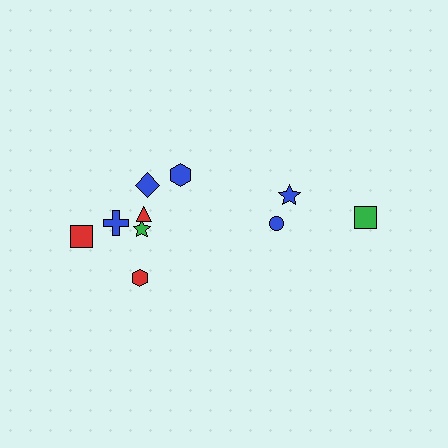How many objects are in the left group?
There are 7 objects.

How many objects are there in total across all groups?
There are 10 objects.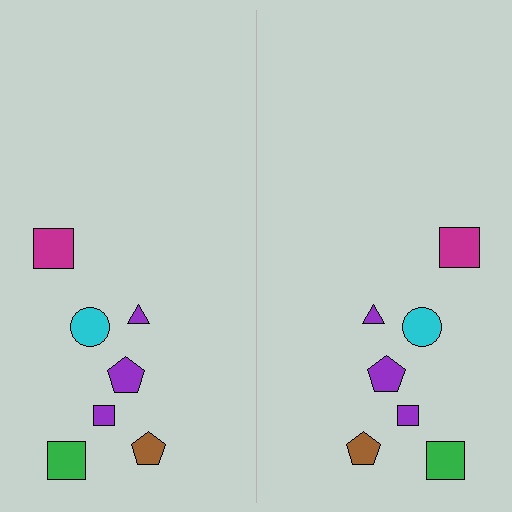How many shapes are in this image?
There are 14 shapes in this image.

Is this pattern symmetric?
Yes, this pattern has bilateral (reflection) symmetry.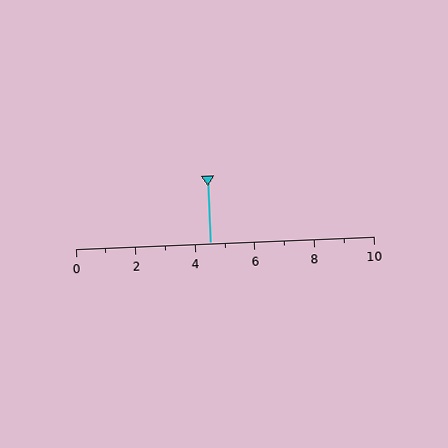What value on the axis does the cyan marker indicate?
The marker indicates approximately 4.5.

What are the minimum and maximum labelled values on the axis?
The axis runs from 0 to 10.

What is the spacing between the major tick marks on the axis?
The major ticks are spaced 2 apart.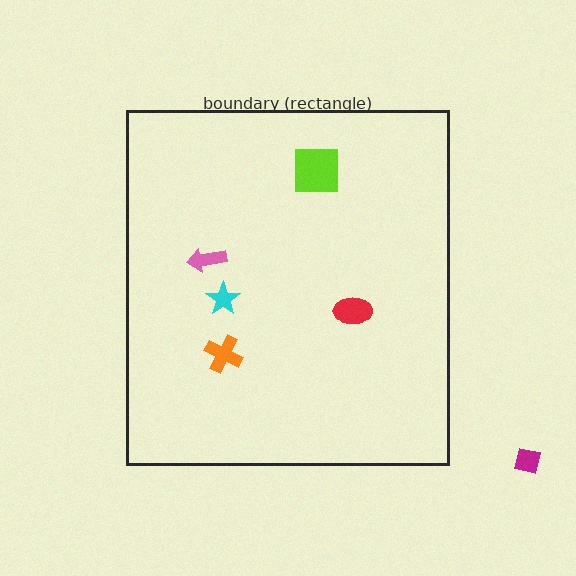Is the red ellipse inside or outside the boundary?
Inside.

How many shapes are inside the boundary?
5 inside, 1 outside.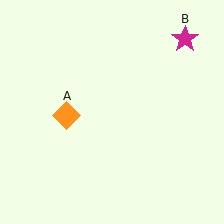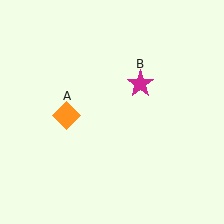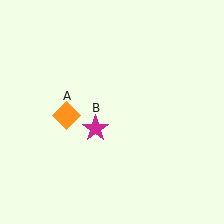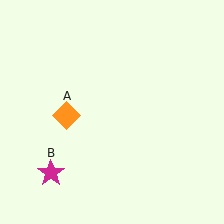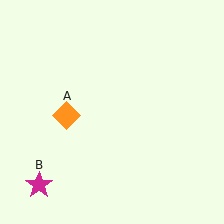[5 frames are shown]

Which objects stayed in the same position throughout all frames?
Orange diamond (object A) remained stationary.